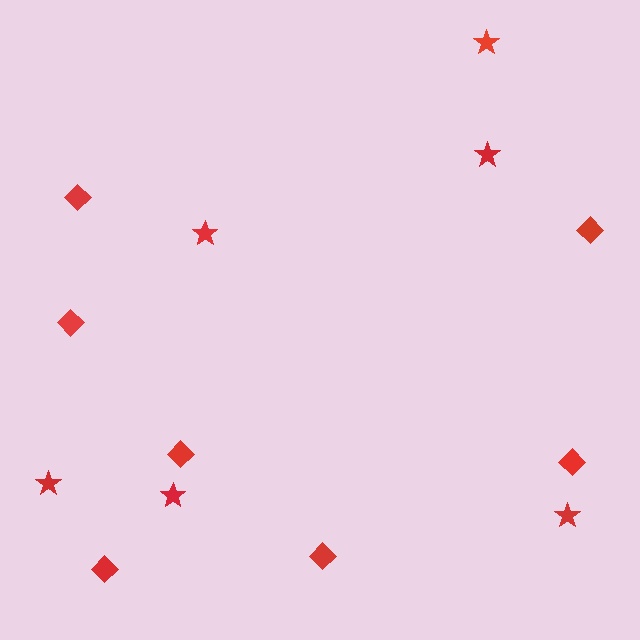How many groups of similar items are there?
There are 2 groups: one group of stars (6) and one group of diamonds (7).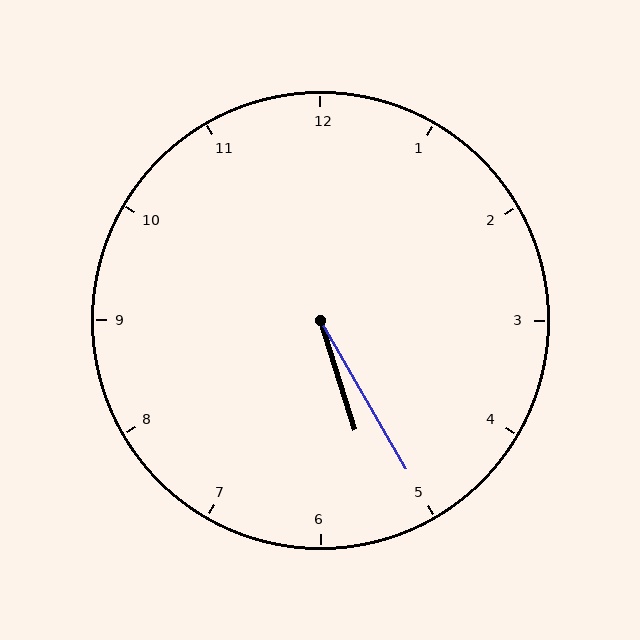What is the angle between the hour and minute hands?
Approximately 12 degrees.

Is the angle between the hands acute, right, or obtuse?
It is acute.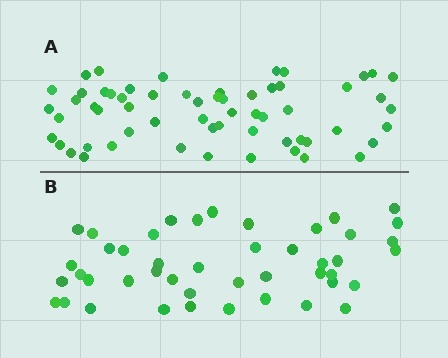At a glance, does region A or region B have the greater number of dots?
Region A (the top region) has more dots.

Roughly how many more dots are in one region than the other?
Region A has approximately 15 more dots than region B.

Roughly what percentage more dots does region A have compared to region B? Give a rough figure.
About 35% more.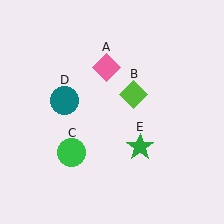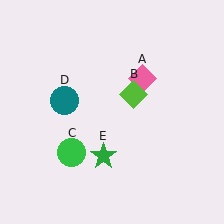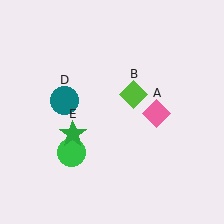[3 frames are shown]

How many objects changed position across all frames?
2 objects changed position: pink diamond (object A), green star (object E).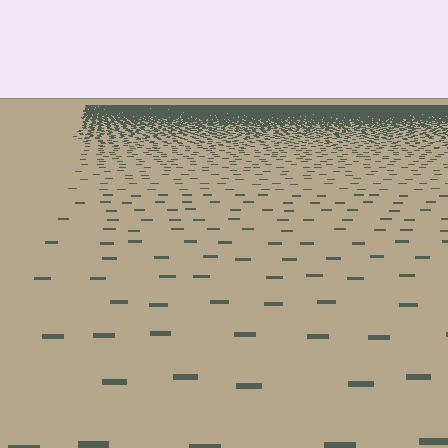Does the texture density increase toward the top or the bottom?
Density increases toward the top.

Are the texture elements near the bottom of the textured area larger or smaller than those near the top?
Larger. Near the bottom, elements are closer to the viewer and appear at a bigger on-screen size.